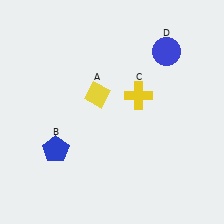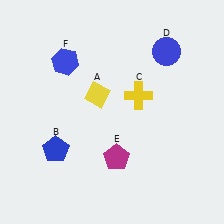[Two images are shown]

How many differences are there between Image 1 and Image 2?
There are 2 differences between the two images.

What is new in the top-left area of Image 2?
A blue hexagon (F) was added in the top-left area of Image 2.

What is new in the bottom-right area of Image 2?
A magenta pentagon (E) was added in the bottom-right area of Image 2.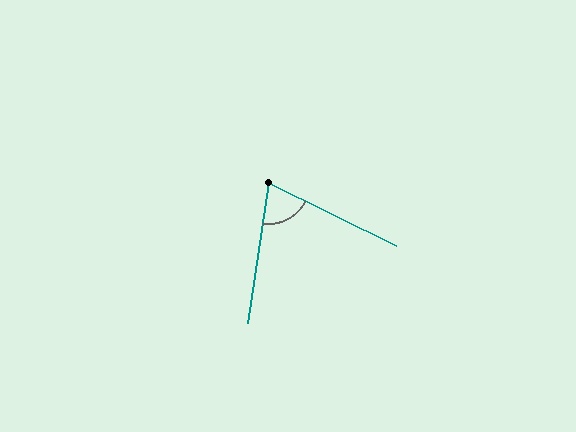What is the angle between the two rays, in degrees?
Approximately 72 degrees.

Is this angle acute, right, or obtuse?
It is acute.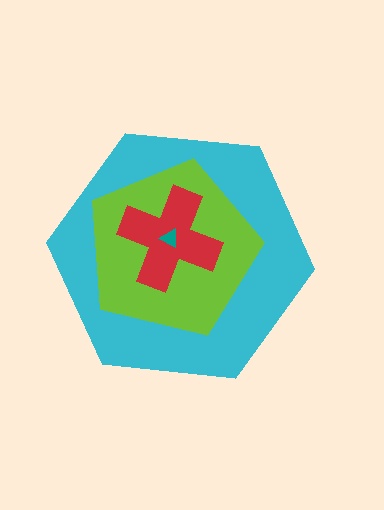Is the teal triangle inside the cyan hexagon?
Yes.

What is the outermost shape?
The cyan hexagon.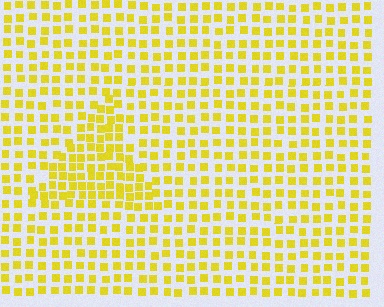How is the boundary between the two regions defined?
The boundary is defined by a change in element density (approximately 1.7x ratio). All elements are the same color, size, and shape.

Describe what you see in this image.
The image contains small yellow elements arranged at two different densities. A triangle-shaped region is visible where the elements are more densely packed than the surrounding area.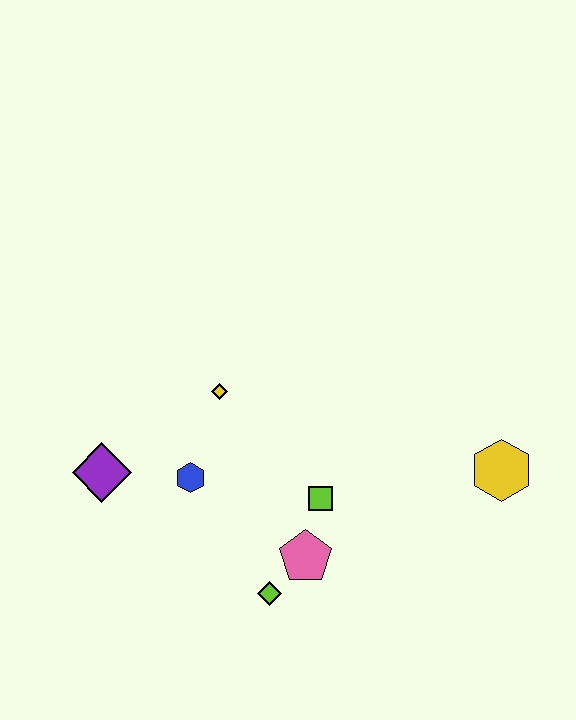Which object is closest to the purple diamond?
The blue hexagon is closest to the purple diamond.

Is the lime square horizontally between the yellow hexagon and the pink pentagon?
Yes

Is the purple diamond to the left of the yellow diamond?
Yes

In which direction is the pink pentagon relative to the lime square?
The pink pentagon is below the lime square.